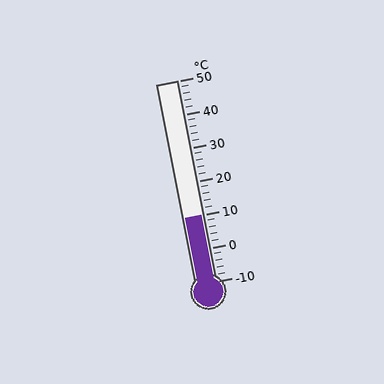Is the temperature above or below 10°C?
The temperature is at 10°C.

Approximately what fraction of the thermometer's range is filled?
The thermometer is filled to approximately 35% of its range.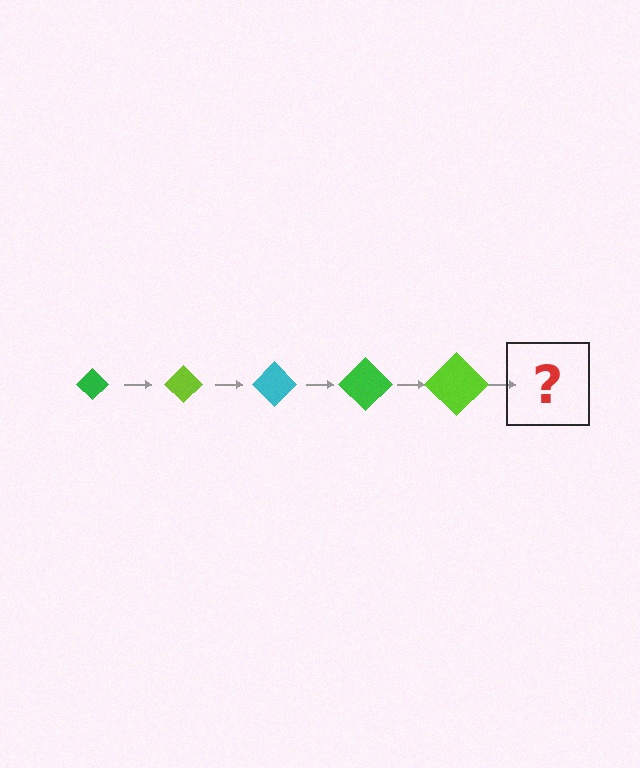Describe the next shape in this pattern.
It should be a cyan diamond, larger than the previous one.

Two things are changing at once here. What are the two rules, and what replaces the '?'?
The two rules are that the diamond grows larger each step and the color cycles through green, lime, and cyan. The '?' should be a cyan diamond, larger than the previous one.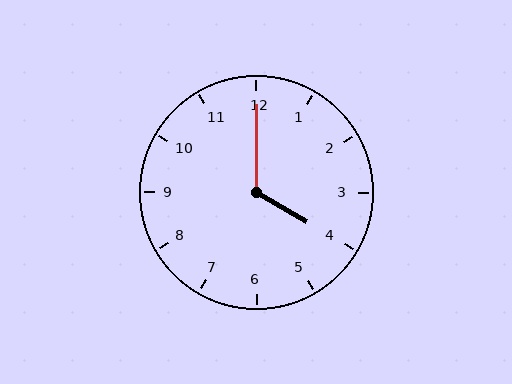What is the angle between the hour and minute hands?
Approximately 120 degrees.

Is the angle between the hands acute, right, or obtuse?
It is obtuse.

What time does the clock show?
4:00.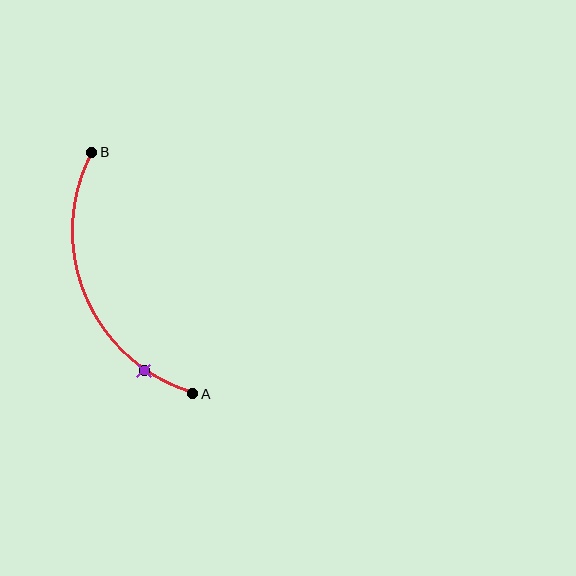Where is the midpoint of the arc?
The arc midpoint is the point on the curve farthest from the straight line joining A and B. It sits to the left of that line.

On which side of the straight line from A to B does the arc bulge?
The arc bulges to the left of the straight line connecting A and B.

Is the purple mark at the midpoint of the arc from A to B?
No. The purple mark lies on the arc but is closer to endpoint A. The arc midpoint would be at the point on the curve equidistant along the arc from both A and B.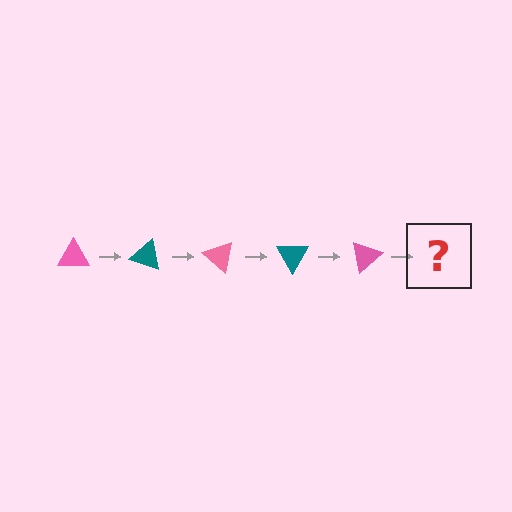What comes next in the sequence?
The next element should be a teal triangle, rotated 100 degrees from the start.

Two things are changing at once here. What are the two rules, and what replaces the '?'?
The two rules are that it rotates 20 degrees each step and the color cycles through pink and teal. The '?' should be a teal triangle, rotated 100 degrees from the start.